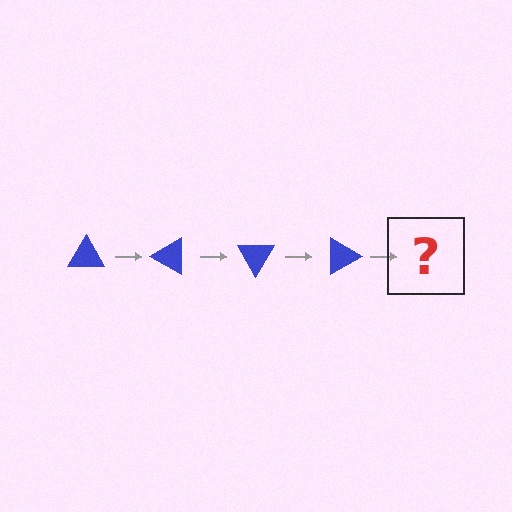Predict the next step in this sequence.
The next step is a blue triangle rotated 120 degrees.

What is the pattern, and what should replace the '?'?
The pattern is that the triangle rotates 30 degrees each step. The '?' should be a blue triangle rotated 120 degrees.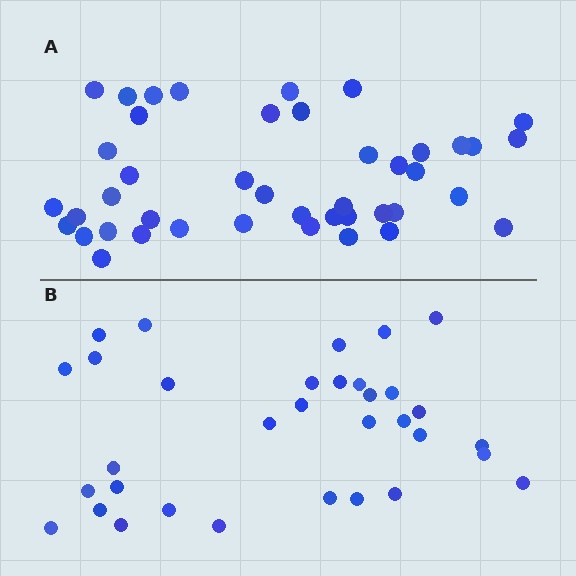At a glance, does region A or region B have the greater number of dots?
Region A (the top region) has more dots.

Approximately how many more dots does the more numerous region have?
Region A has roughly 10 or so more dots than region B.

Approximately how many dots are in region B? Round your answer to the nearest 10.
About 30 dots. (The exact count is 33, which rounds to 30.)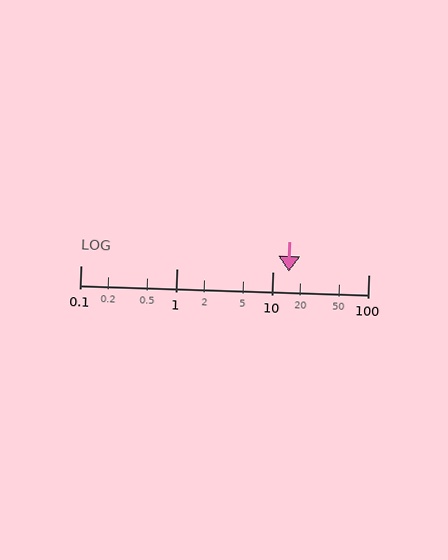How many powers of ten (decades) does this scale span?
The scale spans 3 decades, from 0.1 to 100.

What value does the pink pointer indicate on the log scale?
The pointer indicates approximately 15.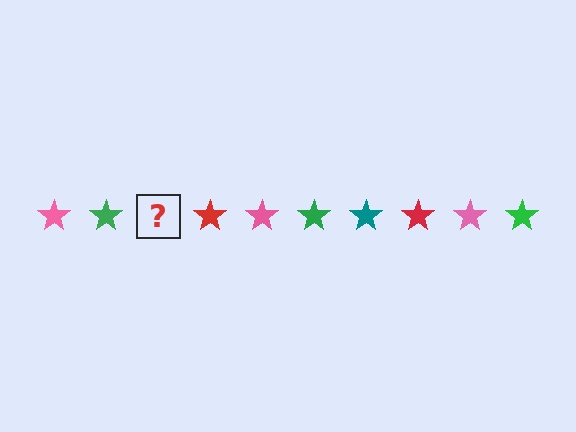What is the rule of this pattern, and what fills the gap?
The rule is that the pattern cycles through pink, green, teal, red stars. The gap should be filled with a teal star.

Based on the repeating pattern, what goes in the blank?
The blank should be a teal star.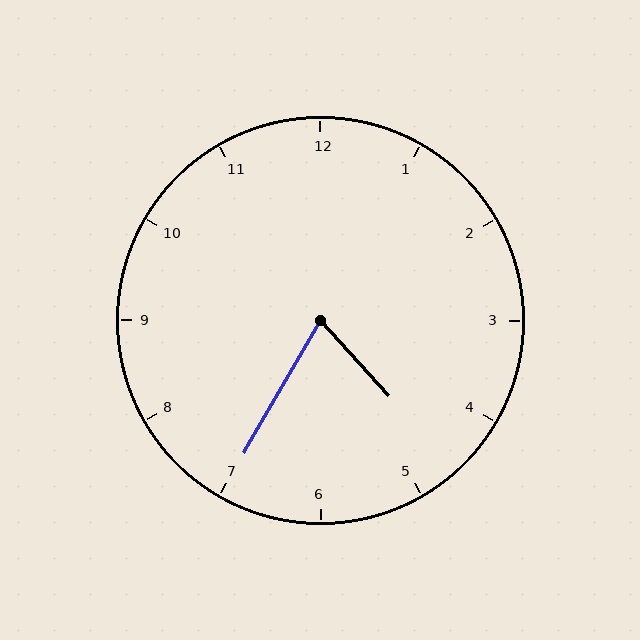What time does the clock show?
4:35.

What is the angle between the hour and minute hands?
Approximately 72 degrees.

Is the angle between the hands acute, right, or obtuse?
It is acute.